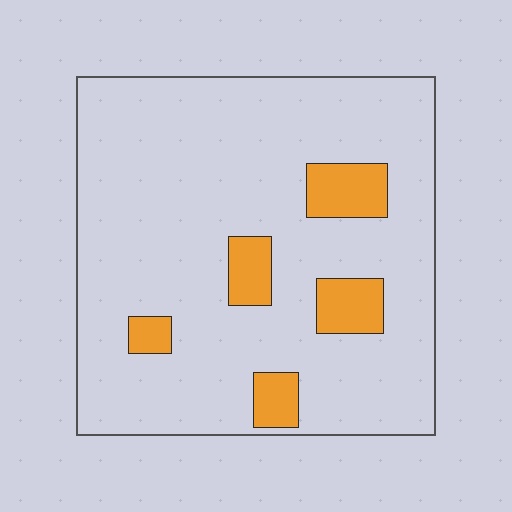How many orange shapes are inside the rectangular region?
5.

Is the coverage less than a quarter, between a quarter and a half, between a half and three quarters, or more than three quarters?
Less than a quarter.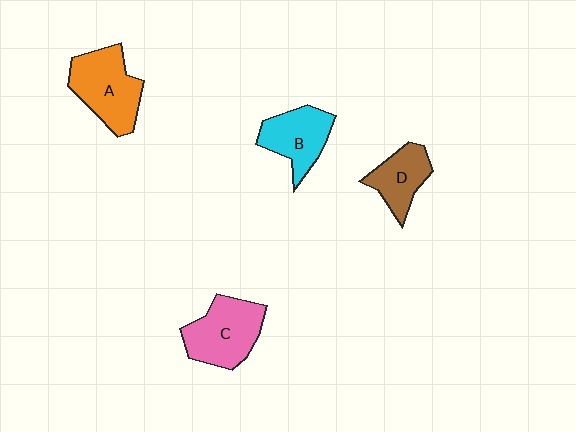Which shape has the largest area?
Shape A (orange).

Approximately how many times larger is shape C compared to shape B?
Approximately 1.2 times.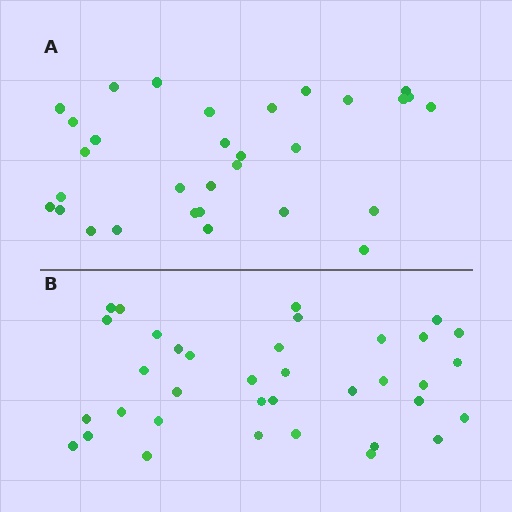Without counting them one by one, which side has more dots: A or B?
Region B (the bottom region) has more dots.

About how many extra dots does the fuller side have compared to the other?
Region B has about 5 more dots than region A.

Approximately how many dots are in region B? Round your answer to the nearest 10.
About 40 dots. (The exact count is 36, which rounds to 40.)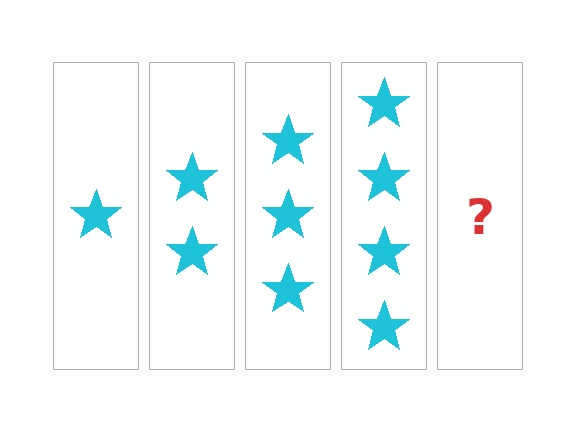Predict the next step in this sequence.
The next step is 5 stars.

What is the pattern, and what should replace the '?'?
The pattern is that each step adds one more star. The '?' should be 5 stars.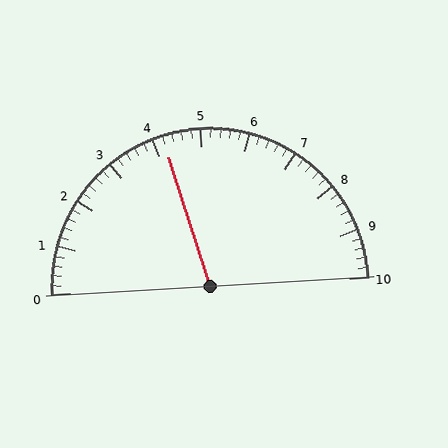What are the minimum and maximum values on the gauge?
The gauge ranges from 0 to 10.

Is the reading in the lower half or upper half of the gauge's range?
The reading is in the lower half of the range (0 to 10).